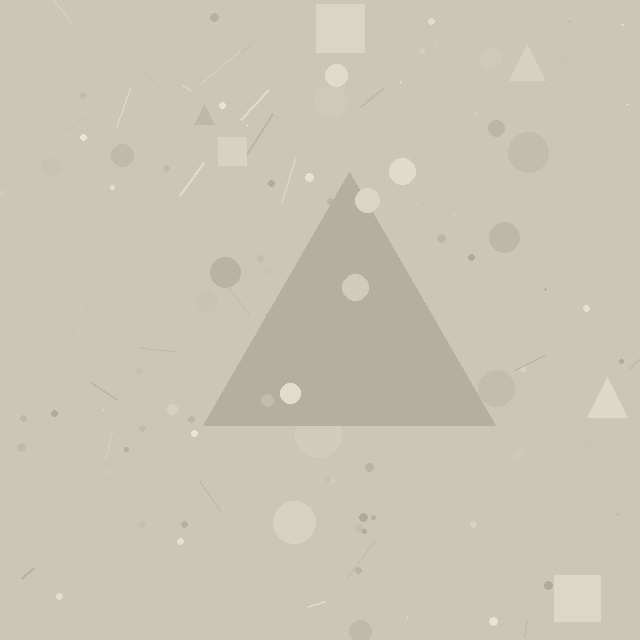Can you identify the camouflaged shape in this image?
The camouflaged shape is a triangle.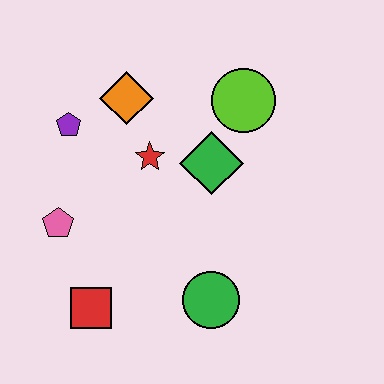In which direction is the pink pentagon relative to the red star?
The pink pentagon is to the left of the red star.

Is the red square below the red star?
Yes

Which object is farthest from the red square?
The lime circle is farthest from the red square.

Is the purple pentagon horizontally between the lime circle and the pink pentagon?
Yes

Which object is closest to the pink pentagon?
The red square is closest to the pink pentagon.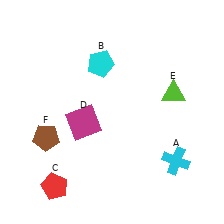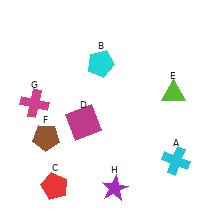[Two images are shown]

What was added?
A magenta cross (G), a purple star (H) were added in Image 2.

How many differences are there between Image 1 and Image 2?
There are 2 differences between the two images.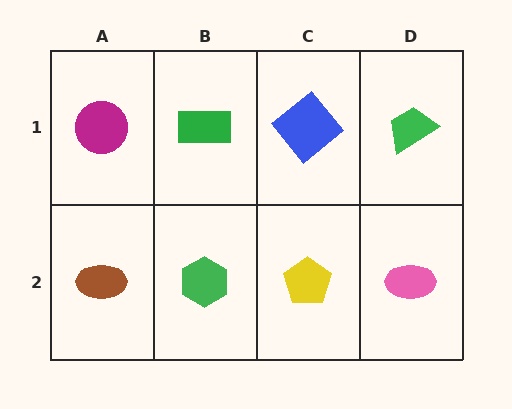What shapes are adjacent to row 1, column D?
A pink ellipse (row 2, column D), a blue diamond (row 1, column C).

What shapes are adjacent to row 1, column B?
A green hexagon (row 2, column B), a magenta circle (row 1, column A), a blue diamond (row 1, column C).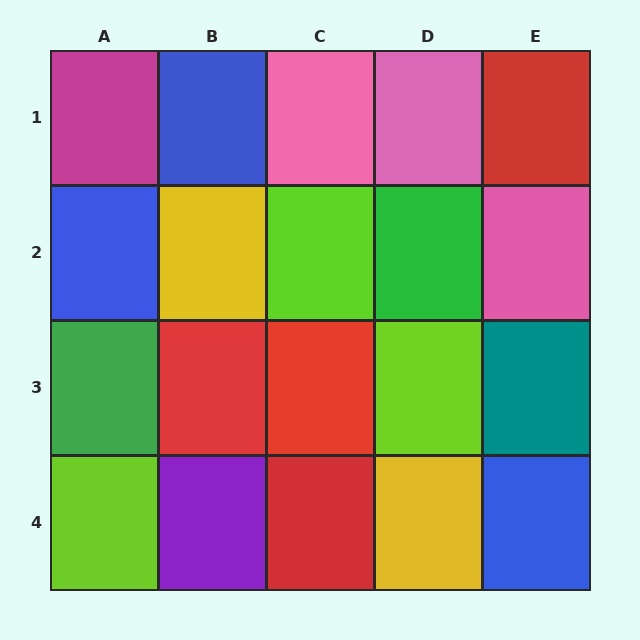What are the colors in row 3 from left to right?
Green, red, red, lime, teal.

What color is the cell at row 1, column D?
Pink.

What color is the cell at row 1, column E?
Red.